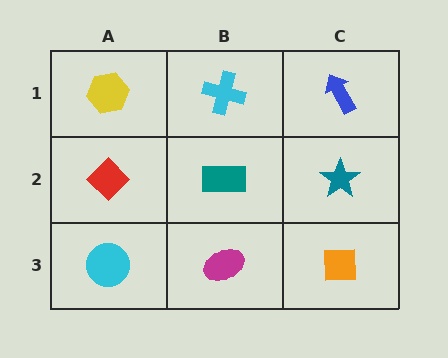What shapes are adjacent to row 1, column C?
A teal star (row 2, column C), a cyan cross (row 1, column B).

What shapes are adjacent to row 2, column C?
A blue arrow (row 1, column C), an orange square (row 3, column C), a teal rectangle (row 2, column B).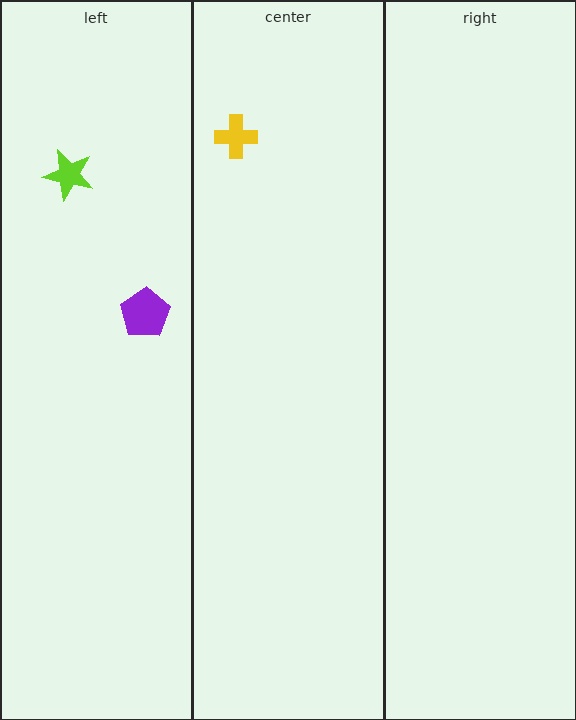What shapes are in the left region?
The purple pentagon, the lime star.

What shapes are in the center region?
The yellow cross.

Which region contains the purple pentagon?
The left region.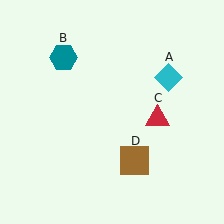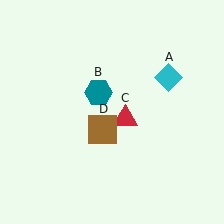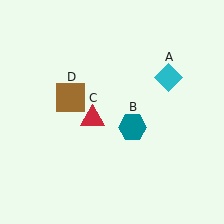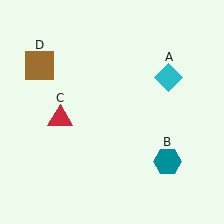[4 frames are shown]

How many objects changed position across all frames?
3 objects changed position: teal hexagon (object B), red triangle (object C), brown square (object D).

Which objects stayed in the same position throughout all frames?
Cyan diamond (object A) remained stationary.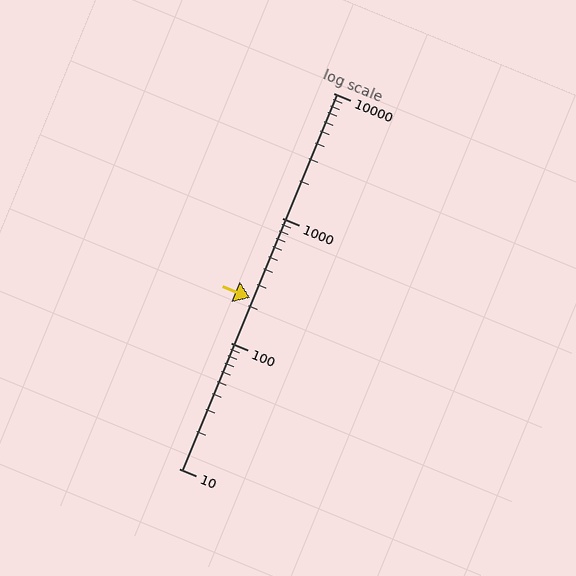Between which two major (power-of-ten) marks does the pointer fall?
The pointer is between 100 and 1000.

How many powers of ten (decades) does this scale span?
The scale spans 3 decades, from 10 to 10000.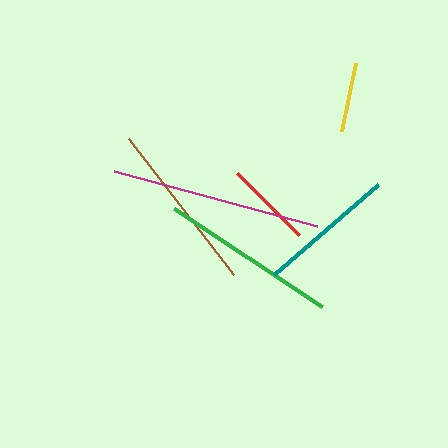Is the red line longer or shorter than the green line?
The green line is longer than the red line.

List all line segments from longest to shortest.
From longest to shortest: magenta, green, brown, teal, red, yellow.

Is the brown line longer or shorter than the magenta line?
The magenta line is longer than the brown line.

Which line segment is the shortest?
The yellow line is the shortest at approximately 70 pixels.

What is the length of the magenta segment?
The magenta segment is approximately 210 pixels long.